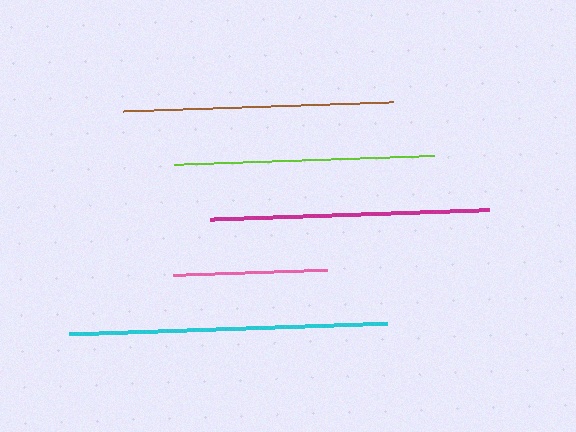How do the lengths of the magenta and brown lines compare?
The magenta and brown lines are approximately the same length.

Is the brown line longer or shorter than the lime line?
The brown line is longer than the lime line.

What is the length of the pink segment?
The pink segment is approximately 153 pixels long.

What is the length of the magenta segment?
The magenta segment is approximately 279 pixels long.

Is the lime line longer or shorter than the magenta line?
The magenta line is longer than the lime line.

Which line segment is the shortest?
The pink line is the shortest at approximately 153 pixels.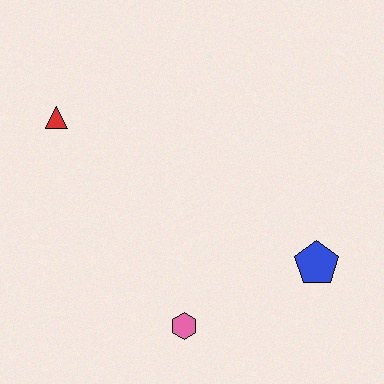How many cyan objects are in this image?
There are no cyan objects.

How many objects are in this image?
There are 3 objects.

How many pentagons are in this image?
There is 1 pentagon.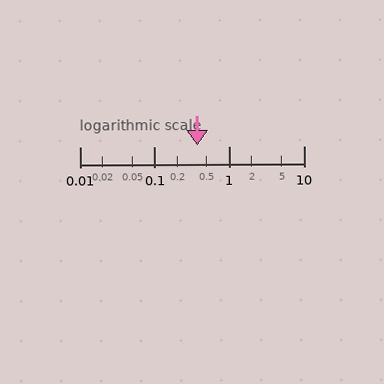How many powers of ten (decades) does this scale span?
The scale spans 3 decades, from 0.01 to 10.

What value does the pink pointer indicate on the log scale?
The pointer indicates approximately 0.38.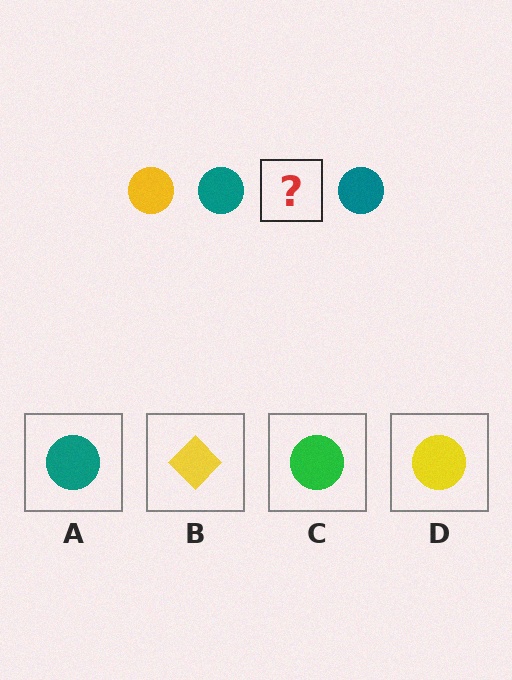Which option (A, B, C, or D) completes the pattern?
D.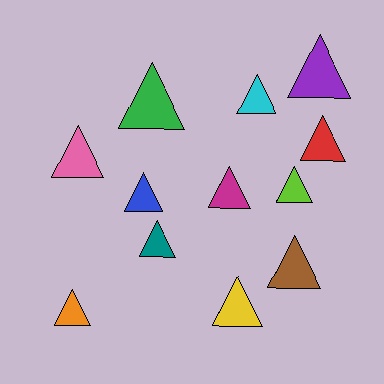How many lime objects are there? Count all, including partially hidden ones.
There is 1 lime object.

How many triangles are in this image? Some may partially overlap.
There are 12 triangles.